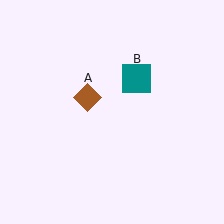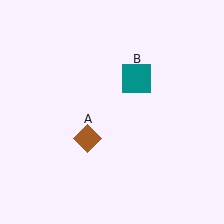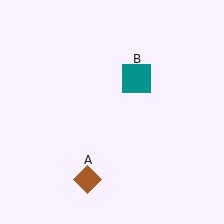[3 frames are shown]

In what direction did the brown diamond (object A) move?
The brown diamond (object A) moved down.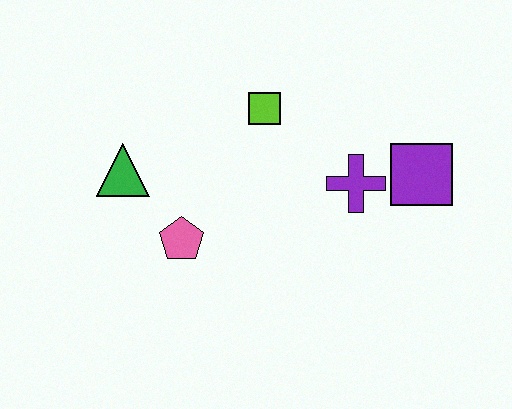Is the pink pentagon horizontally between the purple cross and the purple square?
No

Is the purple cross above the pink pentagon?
Yes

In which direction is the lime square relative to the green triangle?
The lime square is to the right of the green triangle.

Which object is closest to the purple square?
The purple cross is closest to the purple square.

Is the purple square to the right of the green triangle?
Yes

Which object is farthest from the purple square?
The green triangle is farthest from the purple square.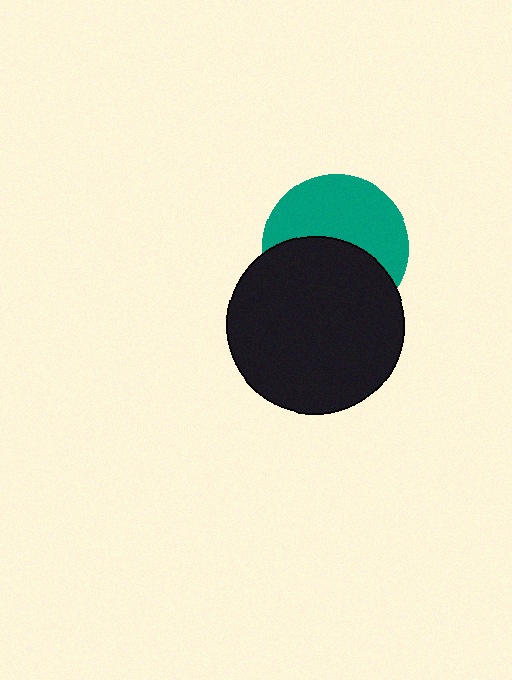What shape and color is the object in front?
The object in front is a black circle.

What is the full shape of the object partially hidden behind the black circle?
The partially hidden object is a teal circle.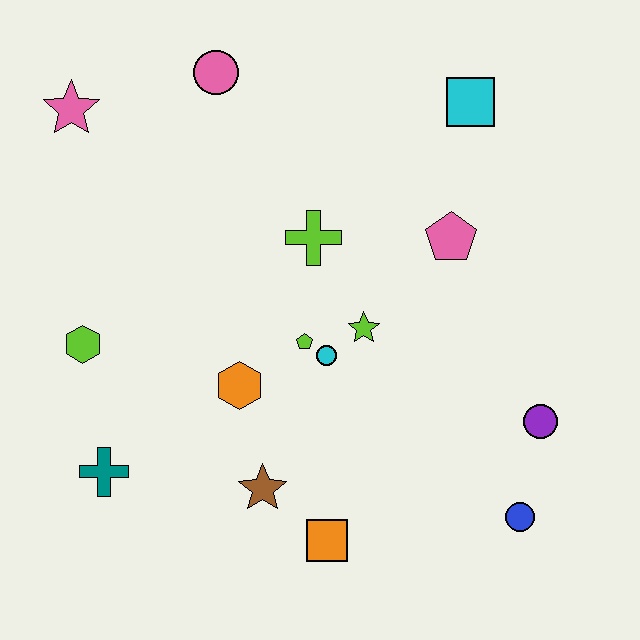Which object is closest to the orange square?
The brown star is closest to the orange square.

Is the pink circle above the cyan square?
Yes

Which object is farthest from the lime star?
The pink star is farthest from the lime star.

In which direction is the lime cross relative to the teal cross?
The lime cross is above the teal cross.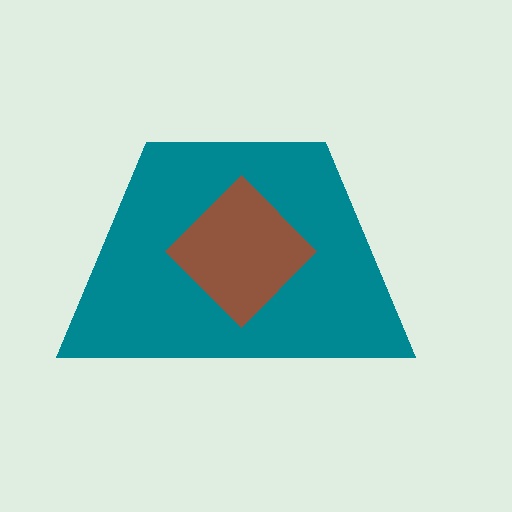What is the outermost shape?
The teal trapezoid.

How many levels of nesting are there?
2.